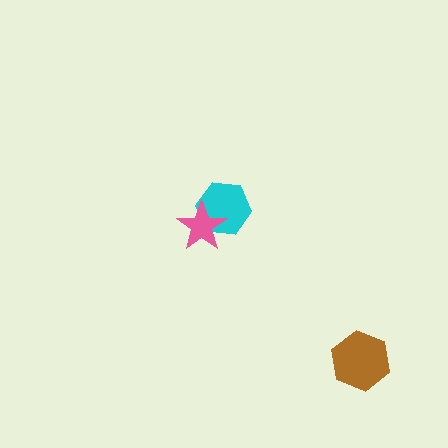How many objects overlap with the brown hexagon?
0 objects overlap with the brown hexagon.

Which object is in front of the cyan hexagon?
The pink star is in front of the cyan hexagon.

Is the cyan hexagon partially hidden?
Yes, it is partially covered by another shape.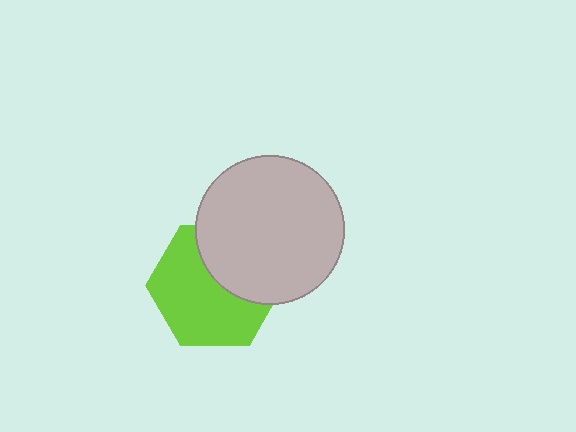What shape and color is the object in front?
The object in front is a light gray circle.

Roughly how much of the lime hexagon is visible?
About half of it is visible (roughly 62%).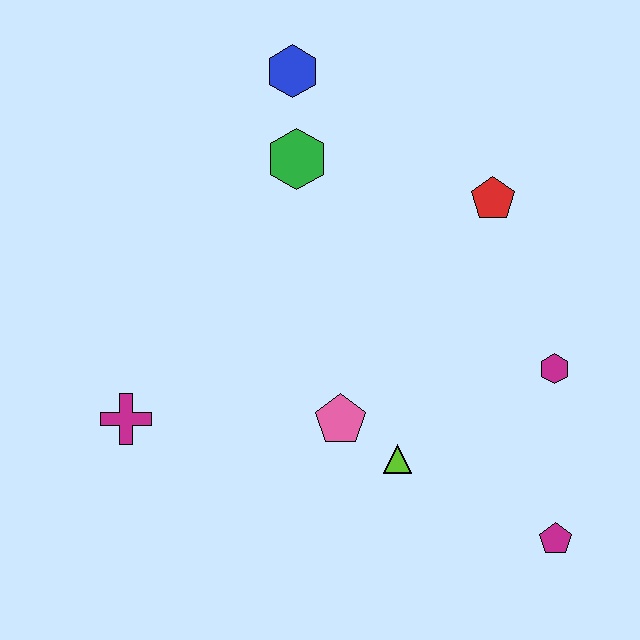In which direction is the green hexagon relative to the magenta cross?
The green hexagon is above the magenta cross.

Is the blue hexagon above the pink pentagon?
Yes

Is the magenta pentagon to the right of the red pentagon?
Yes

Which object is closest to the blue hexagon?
The green hexagon is closest to the blue hexagon.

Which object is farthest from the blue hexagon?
The magenta pentagon is farthest from the blue hexagon.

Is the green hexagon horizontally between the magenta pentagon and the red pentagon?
No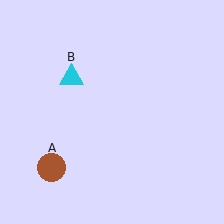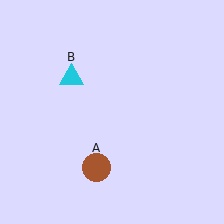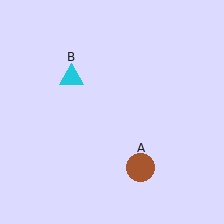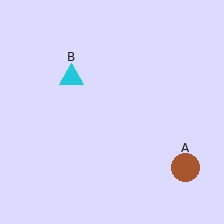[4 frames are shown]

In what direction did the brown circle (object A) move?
The brown circle (object A) moved right.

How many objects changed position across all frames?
1 object changed position: brown circle (object A).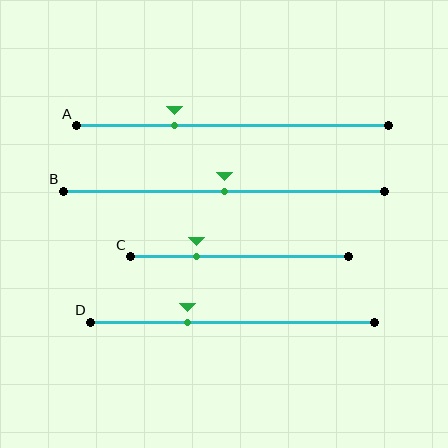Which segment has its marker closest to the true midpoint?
Segment B has its marker closest to the true midpoint.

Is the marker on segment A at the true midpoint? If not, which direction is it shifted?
No, the marker on segment A is shifted to the left by about 18% of the segment length.